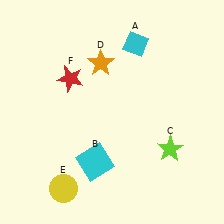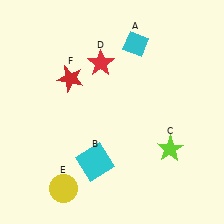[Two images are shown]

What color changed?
The star (D) changed from orange in Image 1 to red in Image 2.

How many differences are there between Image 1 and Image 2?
There is 1 difference between the two images.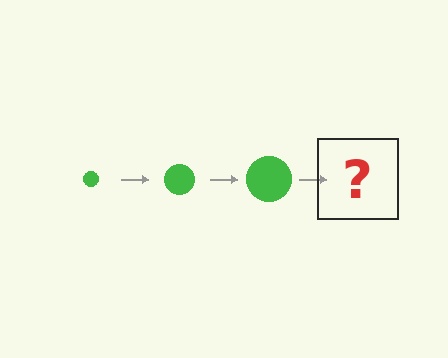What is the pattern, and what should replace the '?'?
The pattern is that the circle gets progressively larger each step. The '?' should be a green circle, larger than the previous one.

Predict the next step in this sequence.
The next step is a green circle, larger than the previous one.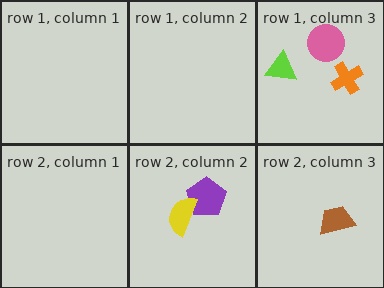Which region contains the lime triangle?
The row 1, column 3 region.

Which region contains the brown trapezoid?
The row 2, column 3 region.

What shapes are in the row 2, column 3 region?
The brown trapezoid.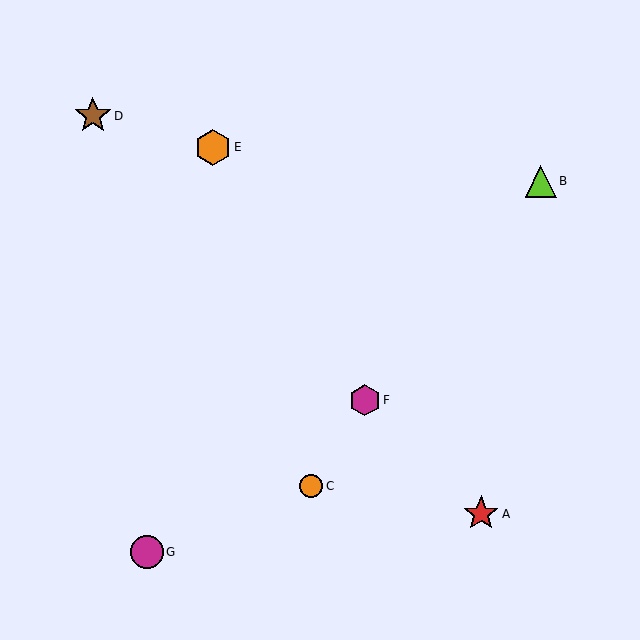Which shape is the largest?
The brown star (labeled D) is the largest.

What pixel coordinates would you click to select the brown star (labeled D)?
Click at (93, 116) to select the brown star D.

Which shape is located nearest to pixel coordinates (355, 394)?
The magenta hexagon (labeled F) at (365, 400) is nearest to that location.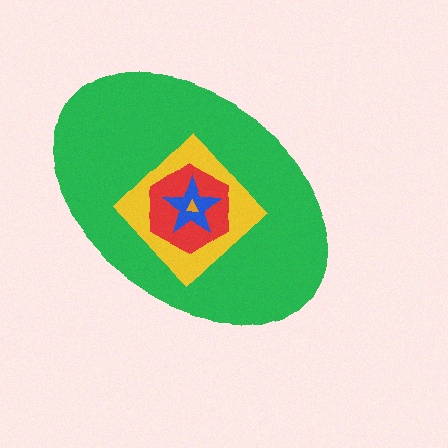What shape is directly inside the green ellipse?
The yellow diamond.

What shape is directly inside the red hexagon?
The blue star.